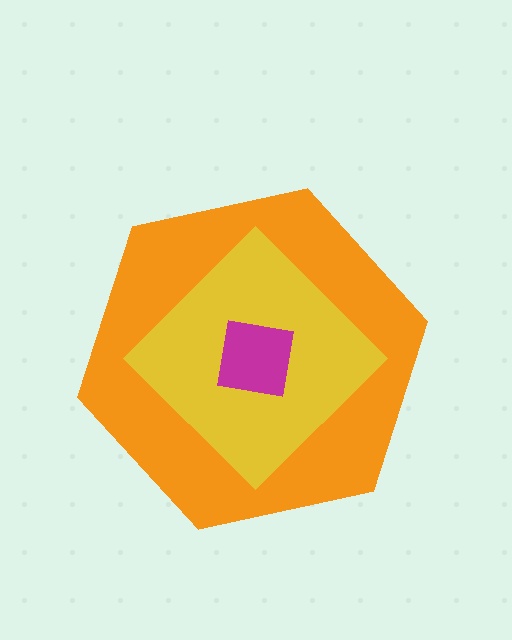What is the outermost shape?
The orange hexagon.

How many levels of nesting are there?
3.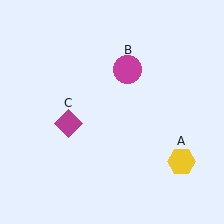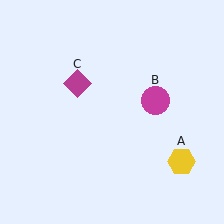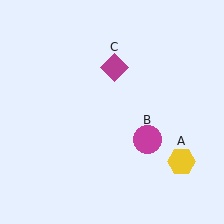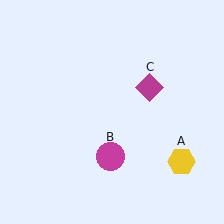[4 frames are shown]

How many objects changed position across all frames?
2 objects changed position: magenta circle (object B), magenta diamond (object C).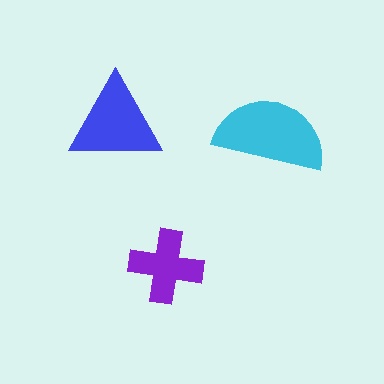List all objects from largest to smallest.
The cyan semicircle, the blue triangle, the purple cross.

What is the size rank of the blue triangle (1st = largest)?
2nd.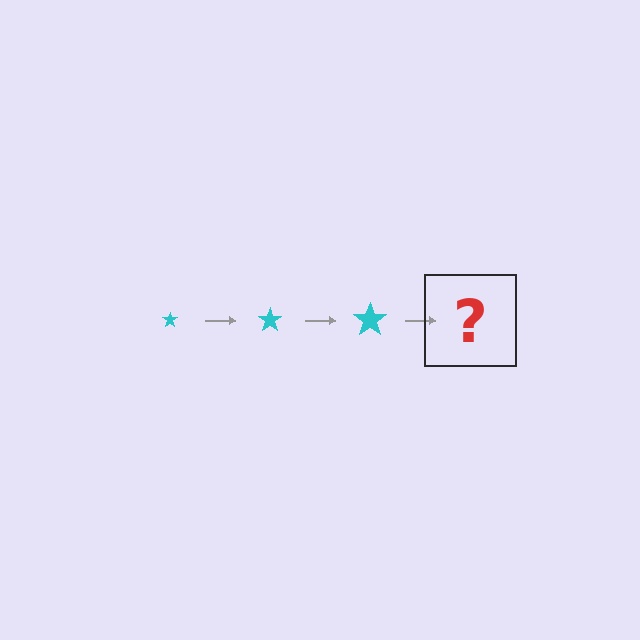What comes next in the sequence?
The next element should be a cyan star, larger than the previous one.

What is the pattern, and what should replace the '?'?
The pattern is that the star gets progressively larger each step. The '?' should be a cyan star, larger than the previous one.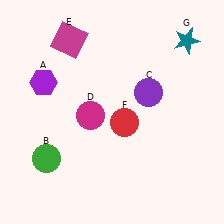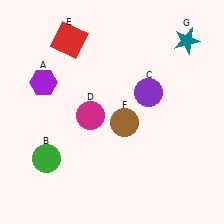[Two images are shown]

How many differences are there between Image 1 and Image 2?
There are 2 differences between the two images.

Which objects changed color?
E changed from magenta to red. F changed from red to brown.